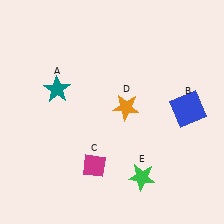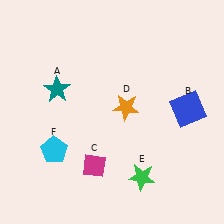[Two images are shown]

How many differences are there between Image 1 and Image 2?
There is 1 difference between the two images.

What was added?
A cyan pentagon (F) was added in Image 2.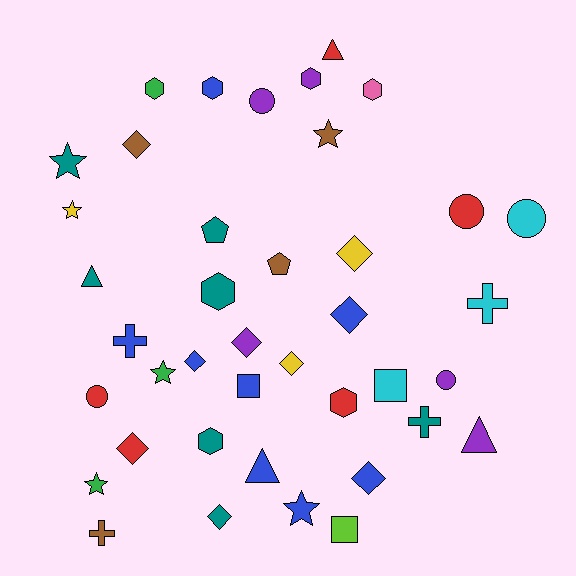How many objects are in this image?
There are 40 objects.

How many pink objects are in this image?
There is 1 pink object.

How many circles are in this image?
There are 5 circles.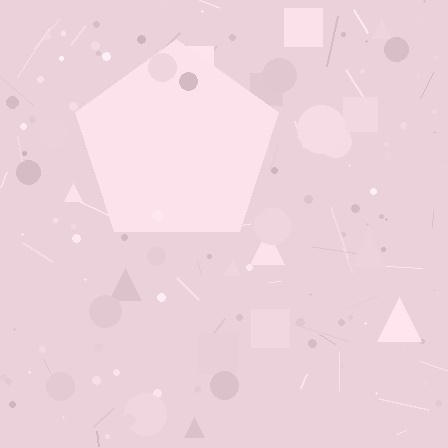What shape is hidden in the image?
A pentagon is hidden in the image.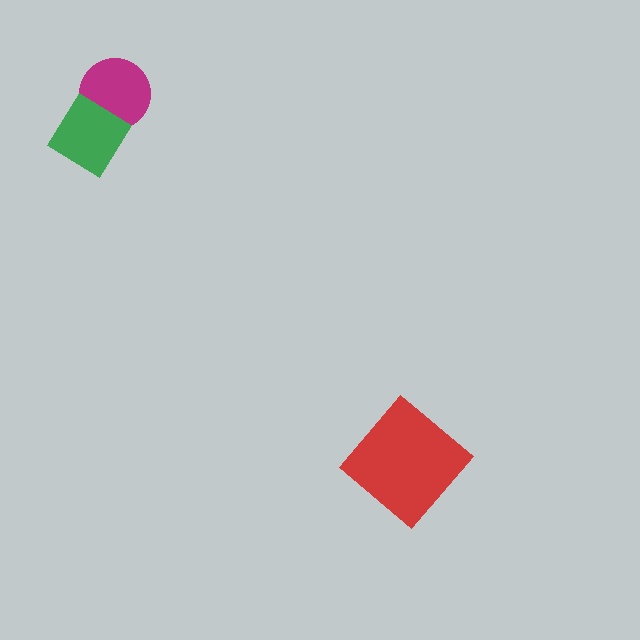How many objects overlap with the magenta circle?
1 object overlaps with the magenta circle.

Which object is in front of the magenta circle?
The green diamond is in front of the magenta circle.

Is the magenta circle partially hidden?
Yes, it is partially covered by another shape.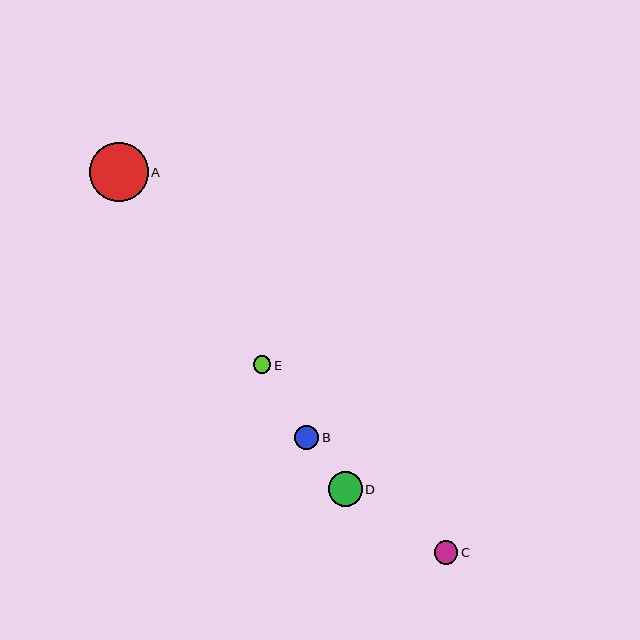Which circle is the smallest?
Circle E is the smallest with a size of approximately 17 pixels.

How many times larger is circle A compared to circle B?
Circle A is approximately 2.4 times the size of circle B.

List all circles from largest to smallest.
From largest to smallest: A, D, B, C, E.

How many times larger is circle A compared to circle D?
Circle A is approximately 1.7 times the size of circle D.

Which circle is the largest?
Circle A is the largest with a size of approximately 59 pixels.